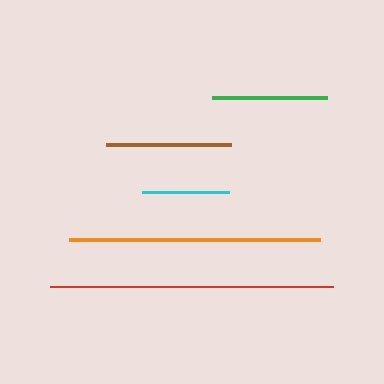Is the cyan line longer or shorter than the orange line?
The orange line is longer than the cyan line.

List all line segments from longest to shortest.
From longest to shortest: red, orange, brown, green, cyan.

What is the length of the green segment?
The green segment is approximately 115 pixels long.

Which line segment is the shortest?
The cyan line is the shortest at approximately 87 pixels.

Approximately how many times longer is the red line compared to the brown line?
The red line is approximately 2.3 times the length of the brown line.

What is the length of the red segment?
The red segment is approximately 284 pixels long.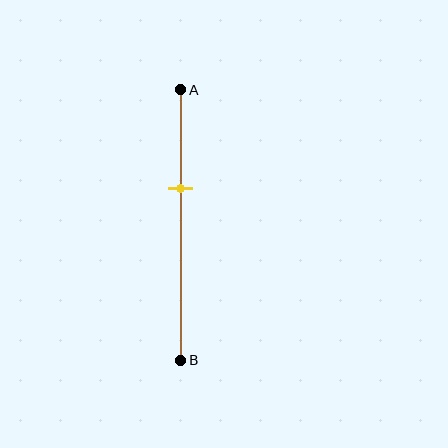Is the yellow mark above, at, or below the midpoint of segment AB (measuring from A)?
The yellow mark is above the midpoint of segment AB.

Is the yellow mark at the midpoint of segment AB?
No, the mark is at about 35% from A, not at the 50% midpoint.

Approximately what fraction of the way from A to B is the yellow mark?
The yellow mark is approximately 35% of the way from A to B.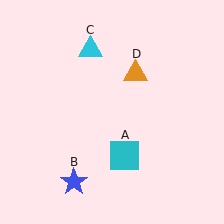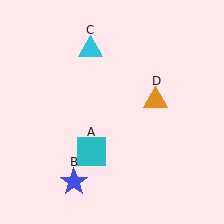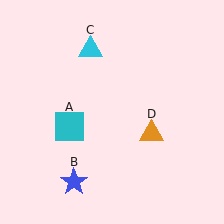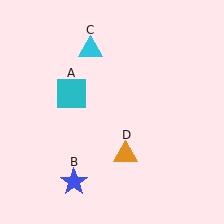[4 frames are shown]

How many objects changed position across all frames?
2 objects changed position: cyan square (object A), orange triangle (object D).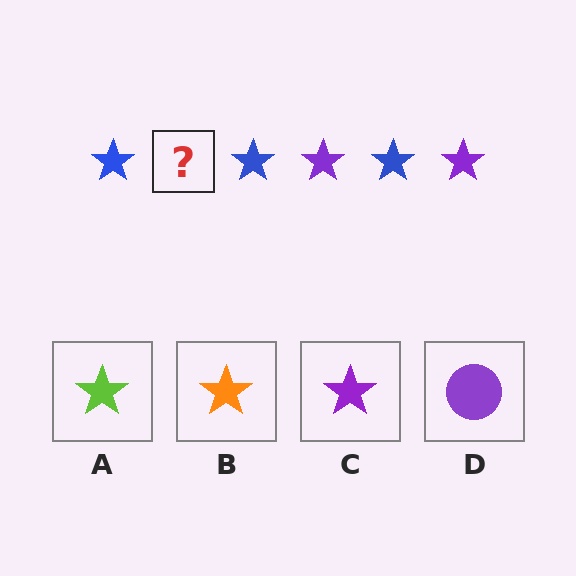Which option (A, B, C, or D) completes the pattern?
C.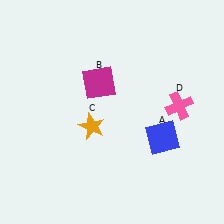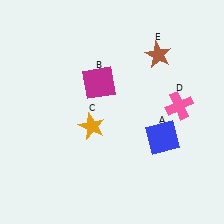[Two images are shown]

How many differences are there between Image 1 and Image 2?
There is 1 difference between the two images.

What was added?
A brown star (E) was added in Image 2.